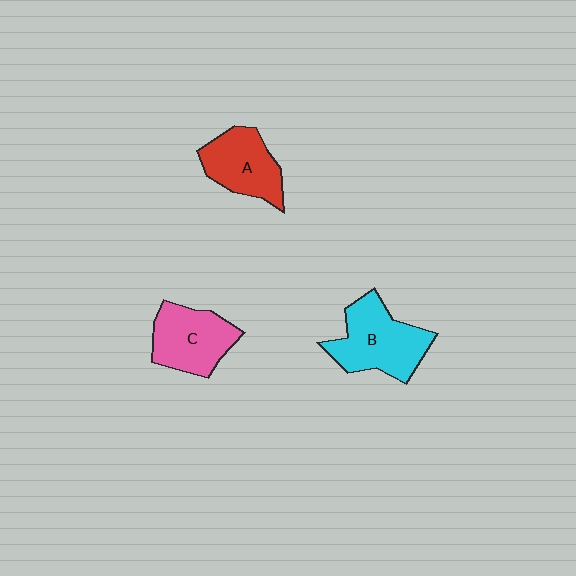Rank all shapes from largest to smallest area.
From largest to smallest: B (cyan), C (pink), A (red).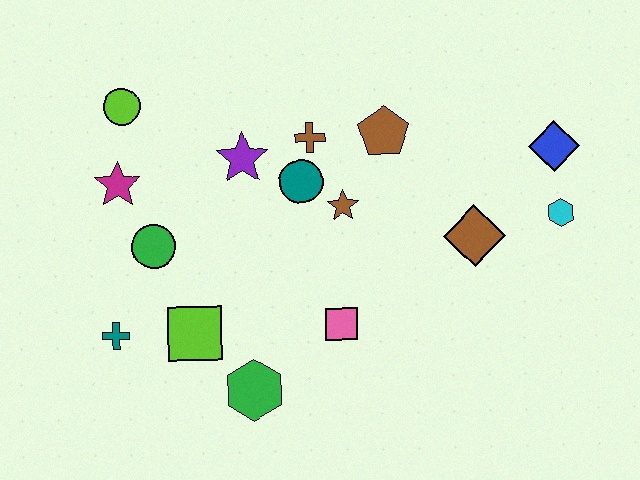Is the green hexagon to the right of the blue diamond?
No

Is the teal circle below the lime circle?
Yes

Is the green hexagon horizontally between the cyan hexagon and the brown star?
No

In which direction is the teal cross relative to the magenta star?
The teal cross is below the magenta star.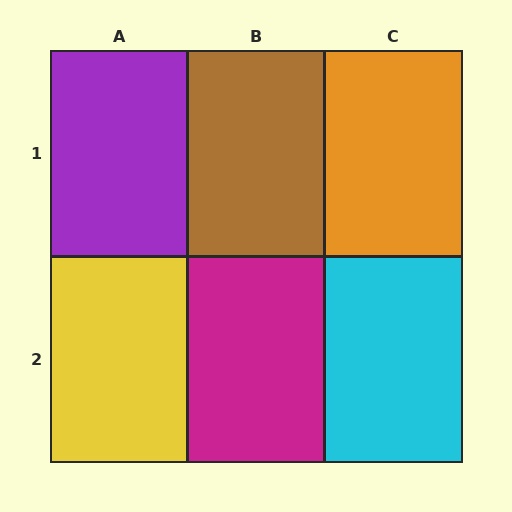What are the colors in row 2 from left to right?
Yellow, magenta, cyan.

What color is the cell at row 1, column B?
Brown.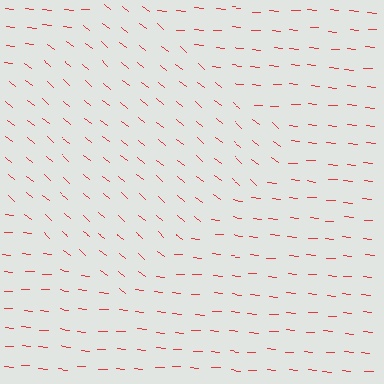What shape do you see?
I see a diamond.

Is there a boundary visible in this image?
Yes, there is a texture boundary formed by a change in line orientation.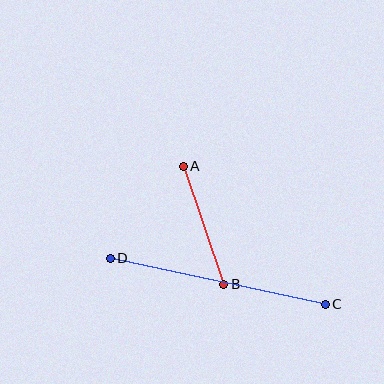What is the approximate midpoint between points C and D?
The midpoint is at approximately (218, 281) pixels.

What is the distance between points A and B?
The distance is approximately 125 pixels.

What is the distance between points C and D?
The distance is approximately 220 pixels.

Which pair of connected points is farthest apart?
Points C and D are farthest apart.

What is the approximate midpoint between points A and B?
The midpoint is at approximately (203, 225) pixels.